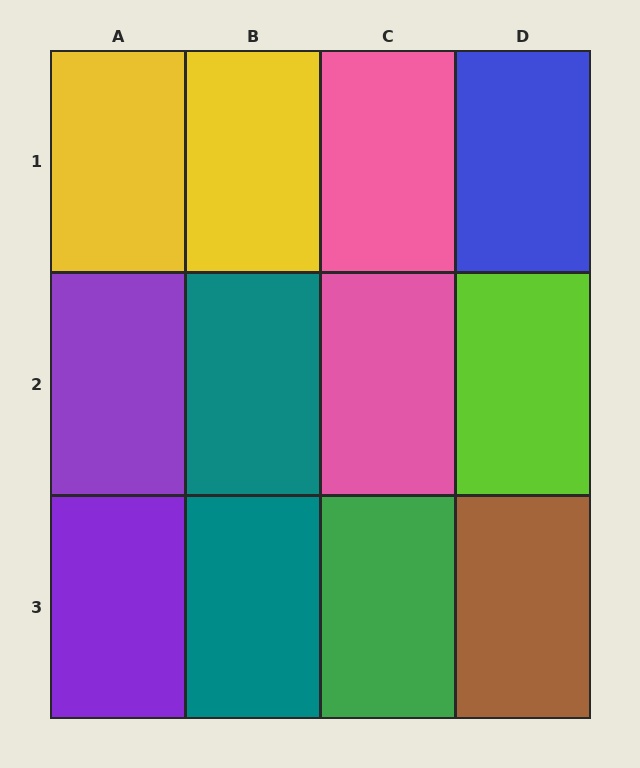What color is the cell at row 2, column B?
Teal.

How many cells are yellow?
2 cells are yellow.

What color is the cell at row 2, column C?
Pink.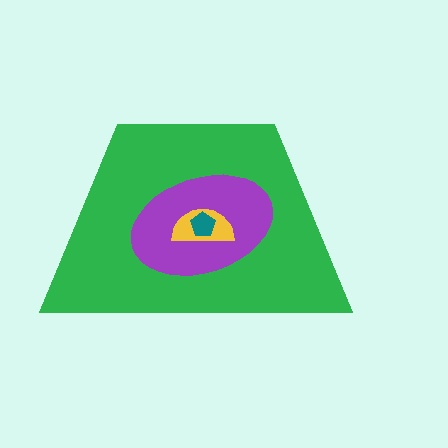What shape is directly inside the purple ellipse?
The yellow semicircle.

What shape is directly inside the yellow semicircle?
The teal pentagon.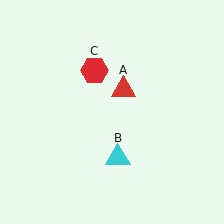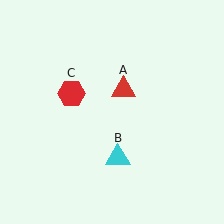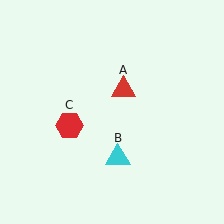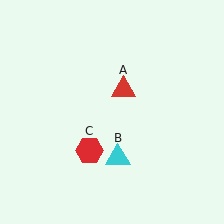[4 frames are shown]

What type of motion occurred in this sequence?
The red hexagon (object C) rotated counterclockwise around the center of the scene.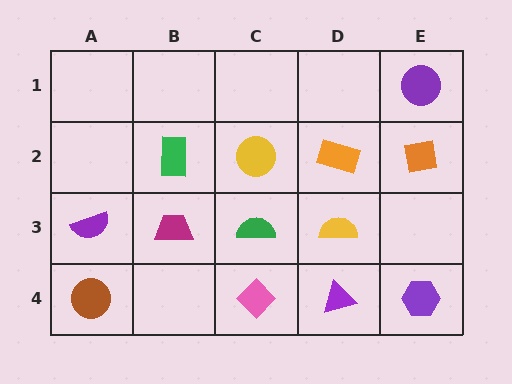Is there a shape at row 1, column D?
No, that cell is empty.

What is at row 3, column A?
A purple semicircle.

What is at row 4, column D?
A purple triangle.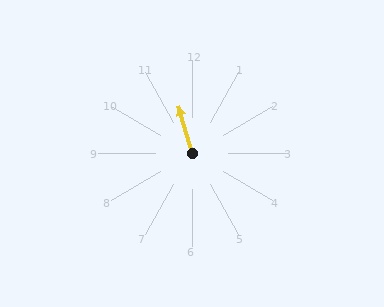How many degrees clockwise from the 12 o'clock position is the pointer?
Approximately 344 degrees.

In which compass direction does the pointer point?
North.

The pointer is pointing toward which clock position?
Roughly 11 o'clock.